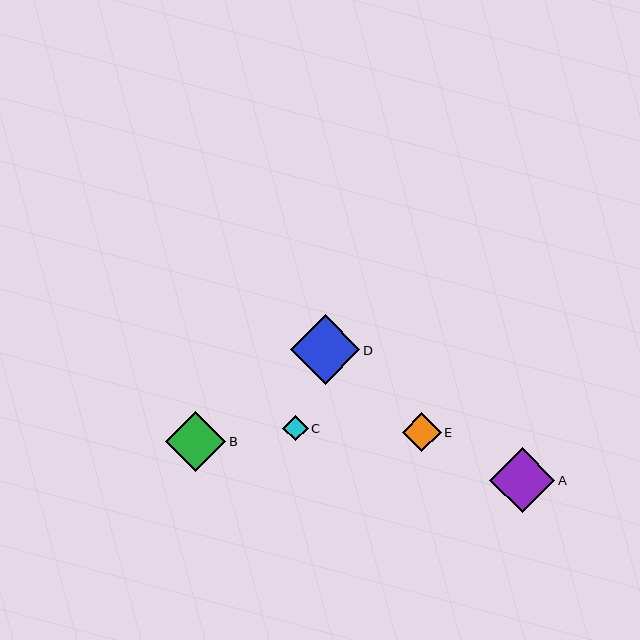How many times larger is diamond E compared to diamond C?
Diamond E is approximately 1.5 times the size of diamond C.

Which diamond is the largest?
Diamond D is the largest with a size of approximately 70 pixels.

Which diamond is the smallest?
Diamond C is the smallest with a size of approximately 25 pixels.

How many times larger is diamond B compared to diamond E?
Diamond B is approximately 1.6 times the size of diamond E.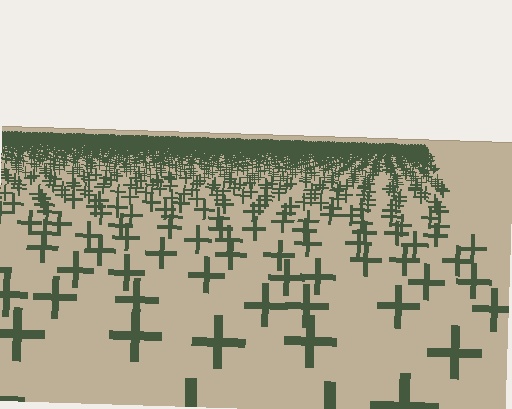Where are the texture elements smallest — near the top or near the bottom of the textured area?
Near the top.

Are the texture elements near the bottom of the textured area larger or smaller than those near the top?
Larger. Near the bottom, elements are closer to the viewer and appear at a bigger on-screen size.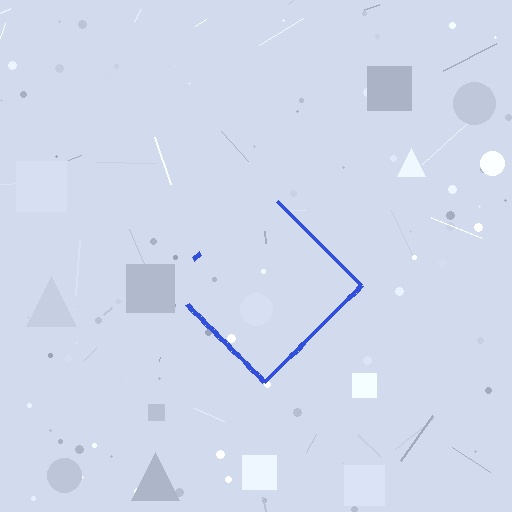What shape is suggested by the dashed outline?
The dashed outline suggests a diamond.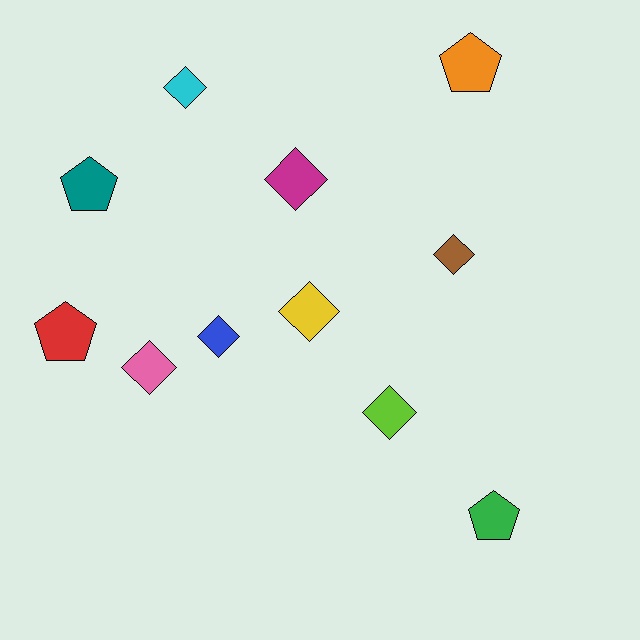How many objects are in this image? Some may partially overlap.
There are 11 objects.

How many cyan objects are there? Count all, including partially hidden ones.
There is 1 cyan object.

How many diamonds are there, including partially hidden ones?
There are 7 diamonds.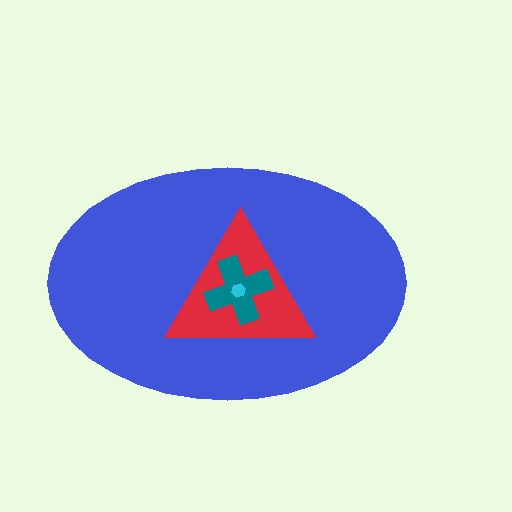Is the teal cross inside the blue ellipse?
Yes.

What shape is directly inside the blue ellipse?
The red triangle.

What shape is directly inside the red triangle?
The teal cross.